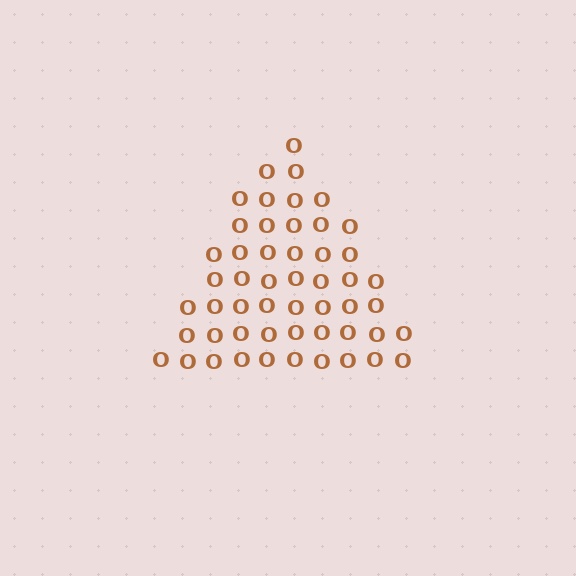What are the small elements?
The small elements are letter O's.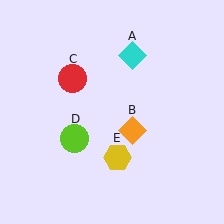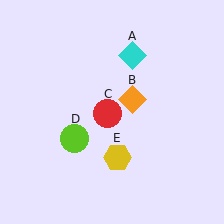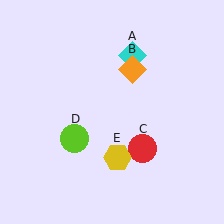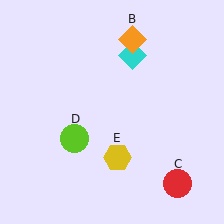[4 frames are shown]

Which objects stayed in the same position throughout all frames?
Cyan diamond (object A) and lime circle (object D) and yellow hexagon (object E) remained stationary.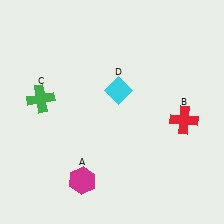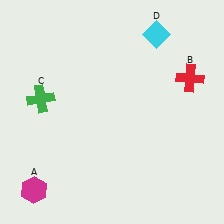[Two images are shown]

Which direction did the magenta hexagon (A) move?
The magenta hexagon (A) moved left.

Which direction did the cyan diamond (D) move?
The cyan diamond (D) moved up.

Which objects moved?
The objects that moved are: the magenta hexagon (A), the red cross (B), the cyan diamond (D).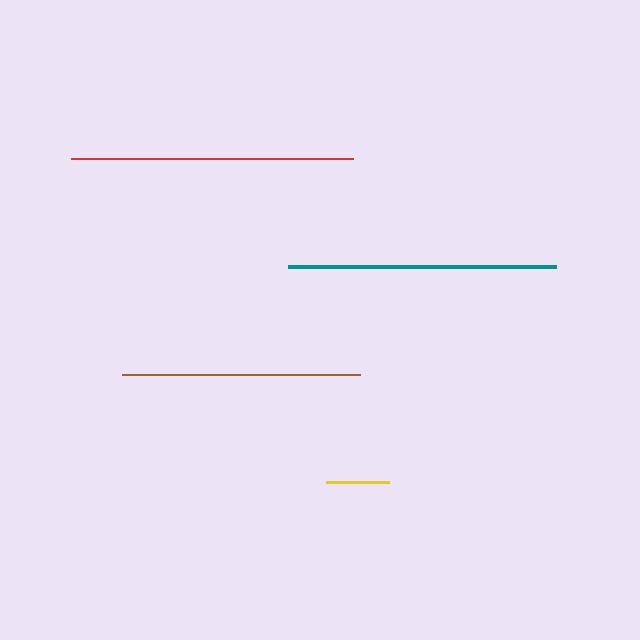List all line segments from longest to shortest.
From longest to shortest: red, teal, brown, yellow.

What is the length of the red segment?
The red segment is approximately 282 pixels long.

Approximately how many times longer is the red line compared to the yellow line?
The red line is approximately 4.5 times the length of the yellow line.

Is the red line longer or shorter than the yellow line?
The red line is longer than the yellow line.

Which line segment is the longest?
The red line is the longest at approximately 282 pixels.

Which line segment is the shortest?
The yellow line is the shortest at approximately 63 pixels.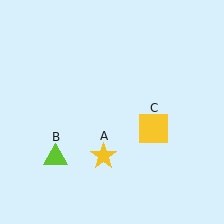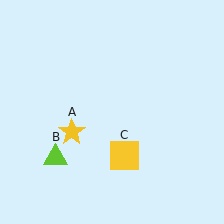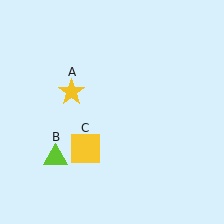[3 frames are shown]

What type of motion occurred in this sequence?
The yellow star (object A), yellow square (object C) rotated clockwise around the center of the scene.